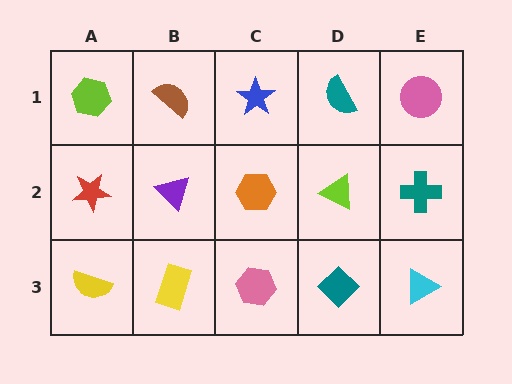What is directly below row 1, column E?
A teal cross.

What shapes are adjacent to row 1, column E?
A teal cross (row 2, column E), a teal semicircle (row 1, column D).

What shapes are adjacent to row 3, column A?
A red star (row 2, column A), a yellow rectangle (row 3, column B).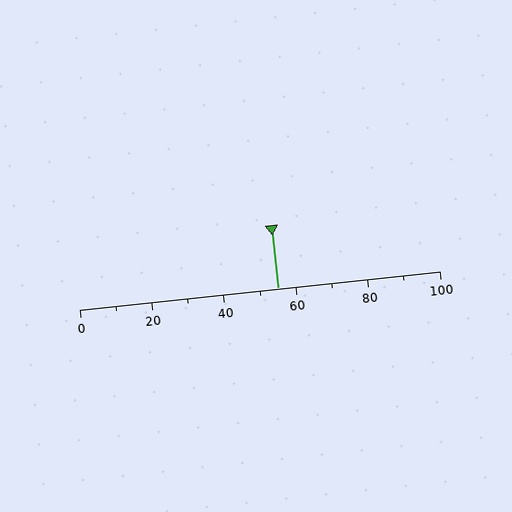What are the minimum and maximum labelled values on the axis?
The axis runs from 0 to 100.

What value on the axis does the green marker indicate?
The marker indicates approximately 55.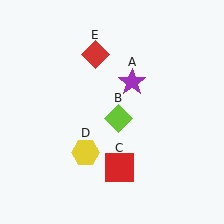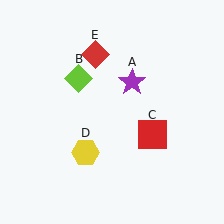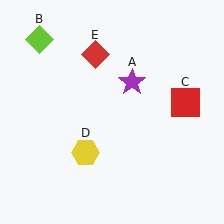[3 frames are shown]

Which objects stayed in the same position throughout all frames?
Purple star (object A) and yellow hexagon (object D) and red diamond (object E) remained stationary.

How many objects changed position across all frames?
2 objects changed position: lime diamond (object B), red square (object C).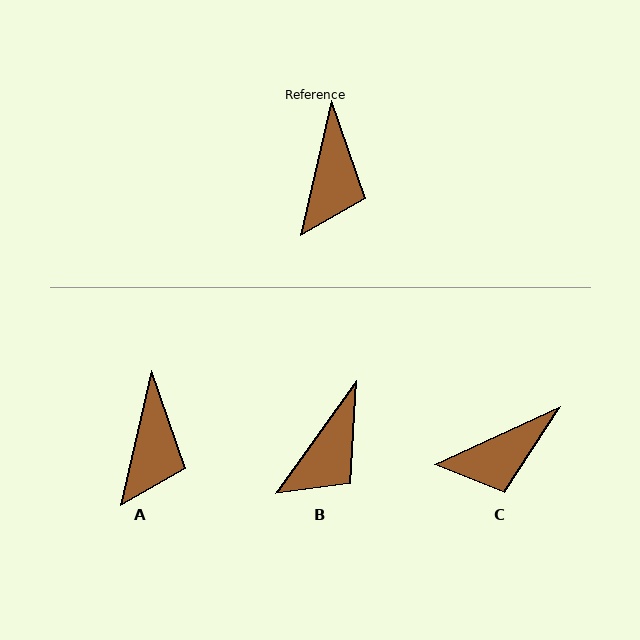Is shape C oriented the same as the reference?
No, it is off by about 53 degrees.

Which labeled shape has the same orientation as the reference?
A.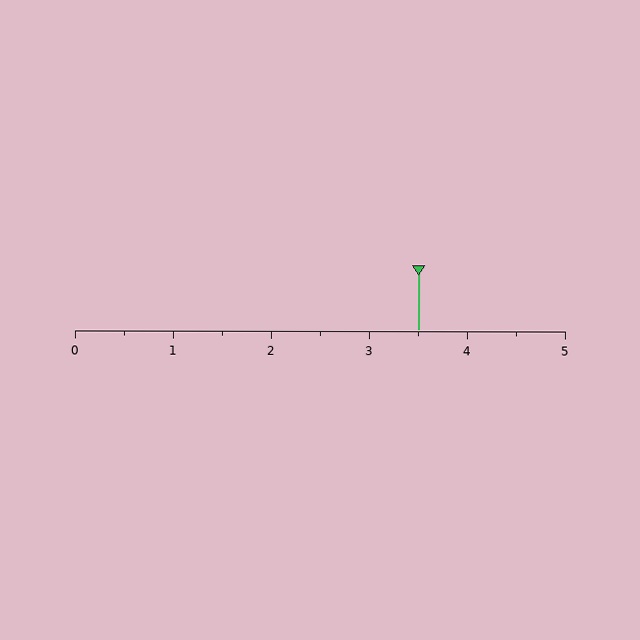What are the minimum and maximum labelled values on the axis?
The axis runs from 0 to 5.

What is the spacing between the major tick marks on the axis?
The major ticks are spaced 1 apart.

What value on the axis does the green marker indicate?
The marker indicates approximately 3.5.